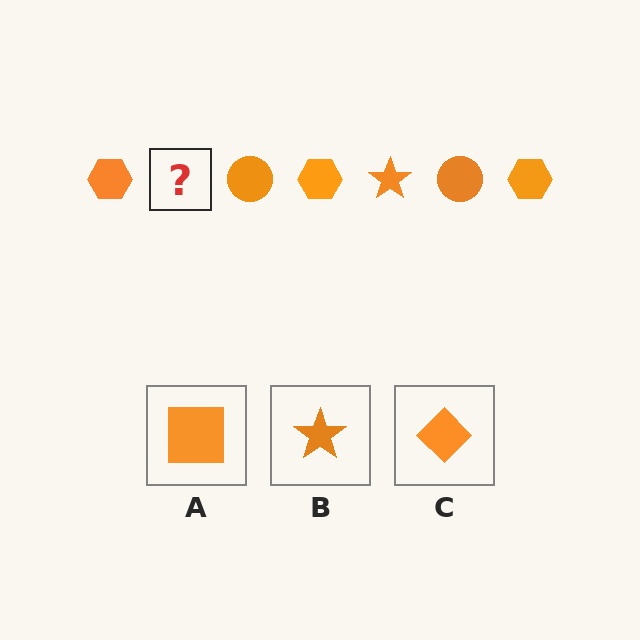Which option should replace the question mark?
Option B.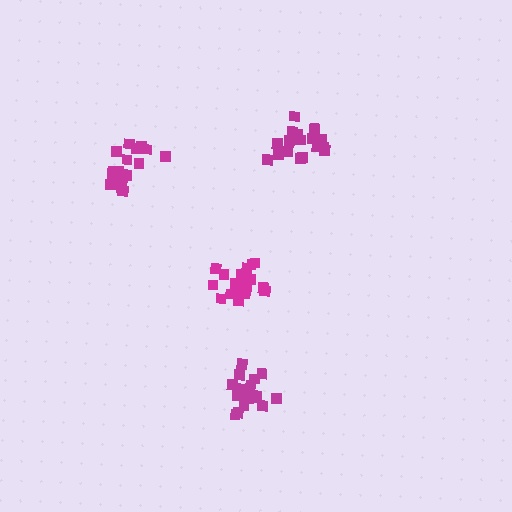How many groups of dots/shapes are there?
There are 4 groups.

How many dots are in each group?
Group 1: 19 dots, Group 2: 19 dots, Group 3: 18 dots, Group 4: 20 dots (76 total).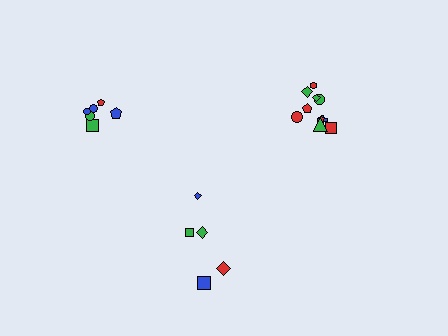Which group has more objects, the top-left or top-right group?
The top-right group.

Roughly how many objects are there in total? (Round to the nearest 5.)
Roughly 20 objects in total.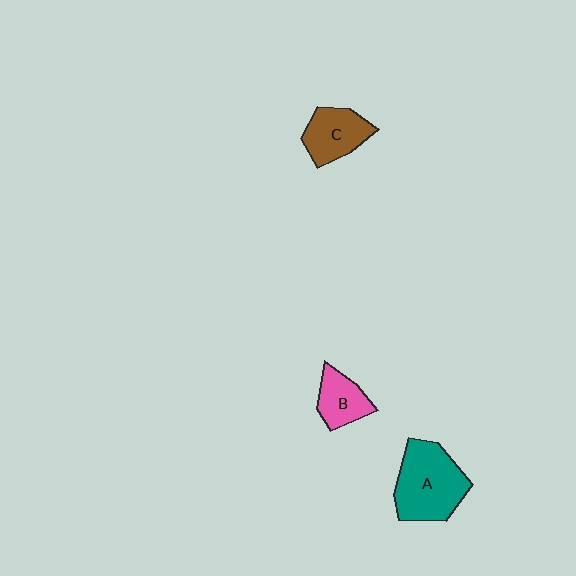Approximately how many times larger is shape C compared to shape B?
Approximately 1.2 times.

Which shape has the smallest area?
Shape B (pink).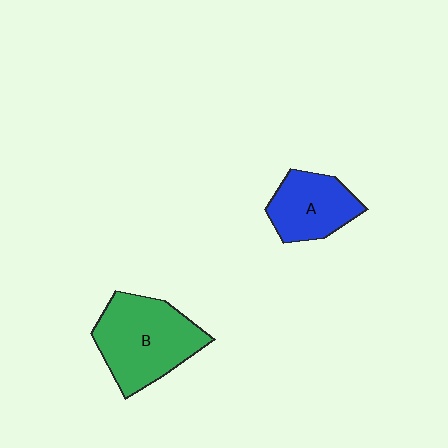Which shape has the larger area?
Shape B (green).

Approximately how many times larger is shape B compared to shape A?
Approximately 1.5 times.